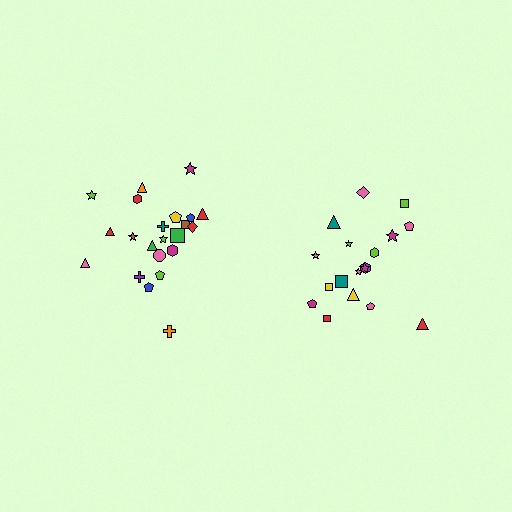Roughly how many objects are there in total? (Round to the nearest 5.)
Roughly 40 objects in total.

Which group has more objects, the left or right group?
The left group.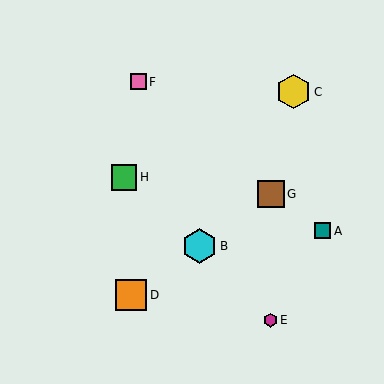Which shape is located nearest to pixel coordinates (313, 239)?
The teal square (labeled A) at (323, 231) is nearest to that location.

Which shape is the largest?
The cyan hexagon (labeled B) is the largest.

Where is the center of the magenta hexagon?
The center of the magenta hexagon is at (270, 320).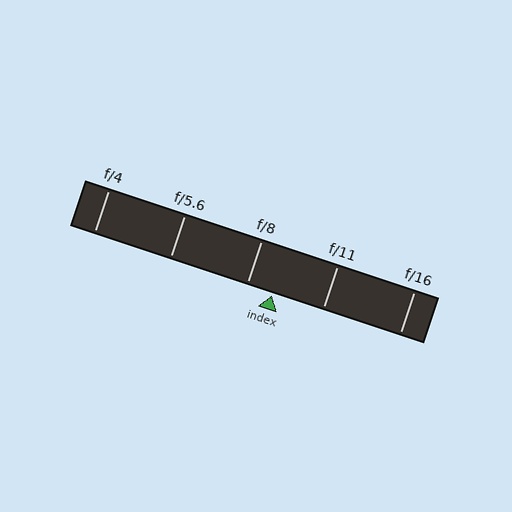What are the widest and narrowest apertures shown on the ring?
The widest aperture shown is f/4 and the narrowest is f/16.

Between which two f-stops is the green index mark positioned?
The index mark is between f/8 and f/11.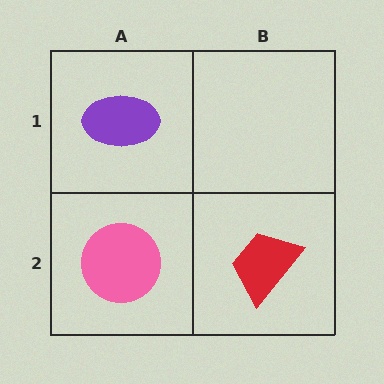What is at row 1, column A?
A purple ellipse.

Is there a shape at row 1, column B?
No, that cell is empty.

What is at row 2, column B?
A red trapezoid.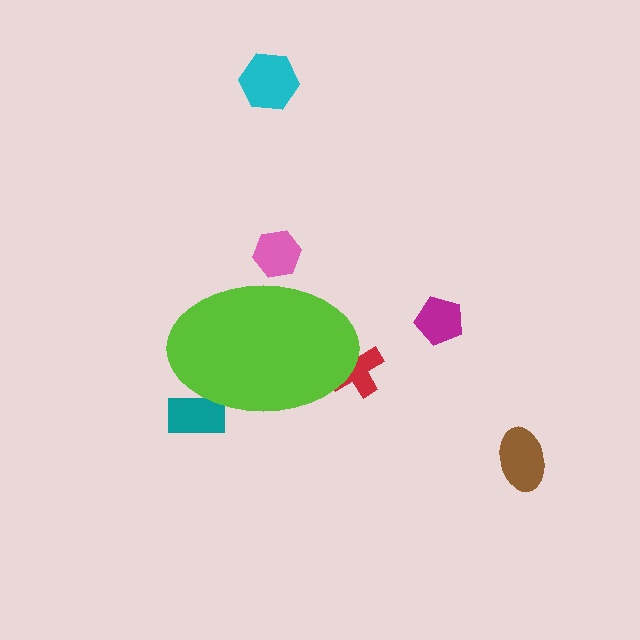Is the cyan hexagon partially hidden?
No, the cyan hexagon is fully visible.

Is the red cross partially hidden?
Yes, the red cross is partially hidden behind the lime ellipse.